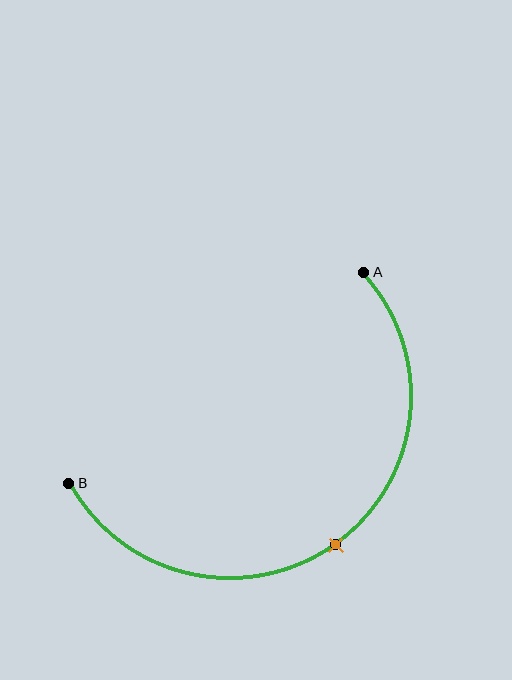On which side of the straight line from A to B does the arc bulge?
The arc bulges below and to the right of the straight line connecting A and B.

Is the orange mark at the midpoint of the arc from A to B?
Yes. The orange mark lies on the arc at equal arc-length from both A and B — it is the arc midpoint.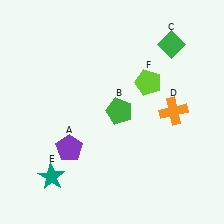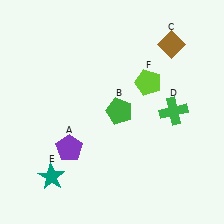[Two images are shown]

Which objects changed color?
C changed from green to brown. D changed from orange to green.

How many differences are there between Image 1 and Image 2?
There are 2 differences between the two images.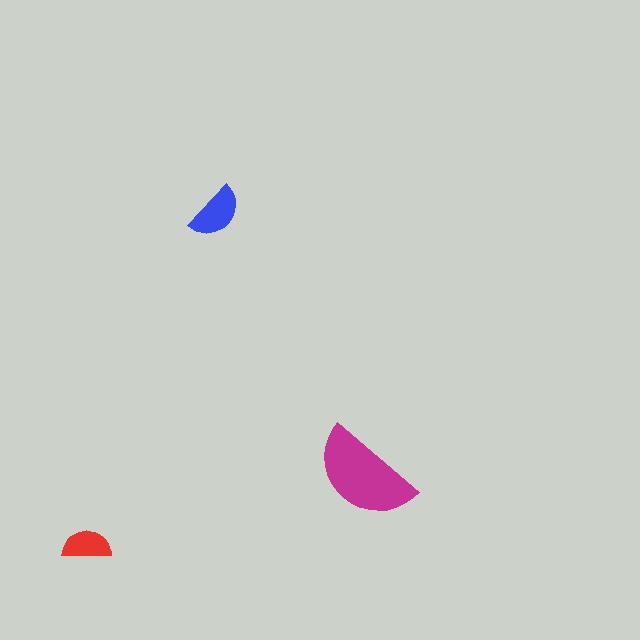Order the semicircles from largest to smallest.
the magenta one, the blue one, the red one.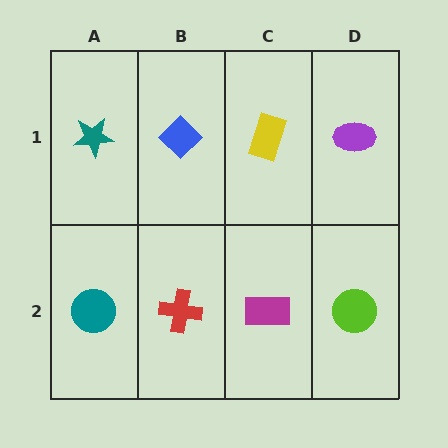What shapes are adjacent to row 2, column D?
A purple ellipse (row 1, column D), a magenta rectangle (row 2, column C).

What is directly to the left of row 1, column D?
A yellow rectangle.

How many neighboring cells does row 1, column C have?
3.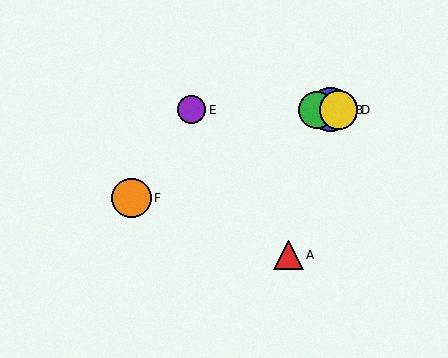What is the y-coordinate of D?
Object D is at y≈110.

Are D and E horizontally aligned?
Yes, both are at y≈110.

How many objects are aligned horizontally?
4 objects (B, C, D, E) are aligned horizontally.